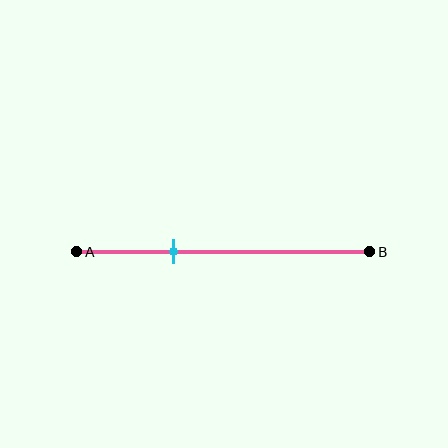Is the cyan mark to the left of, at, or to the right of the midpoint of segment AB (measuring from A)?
The cyan mark is to the left of the midpoint of segment AB.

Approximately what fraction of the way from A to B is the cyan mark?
The cyan mark is approximately 35% of the way from A to B.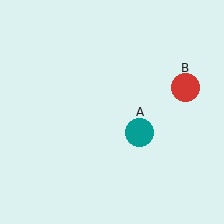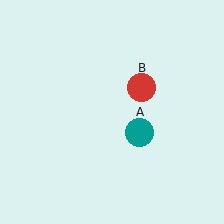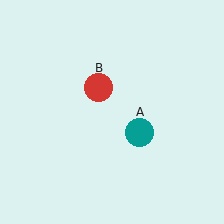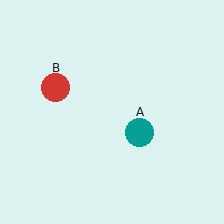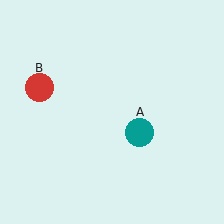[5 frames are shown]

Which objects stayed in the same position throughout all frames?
Teal circle (object A) remained stationary.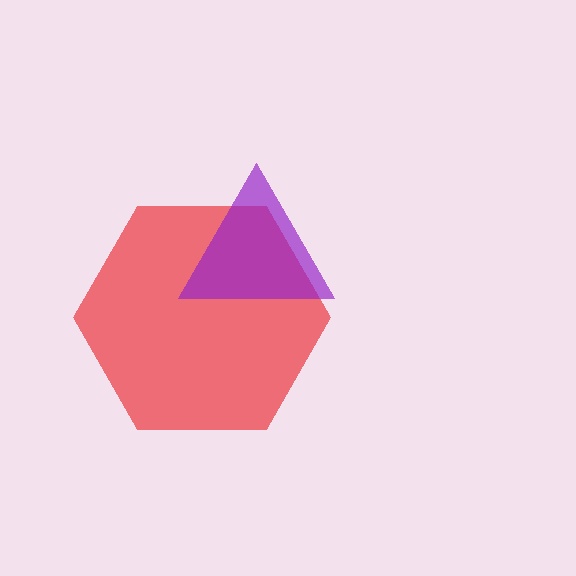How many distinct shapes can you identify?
There are 2 distinct shapes: a red hexagon, a purple triangle.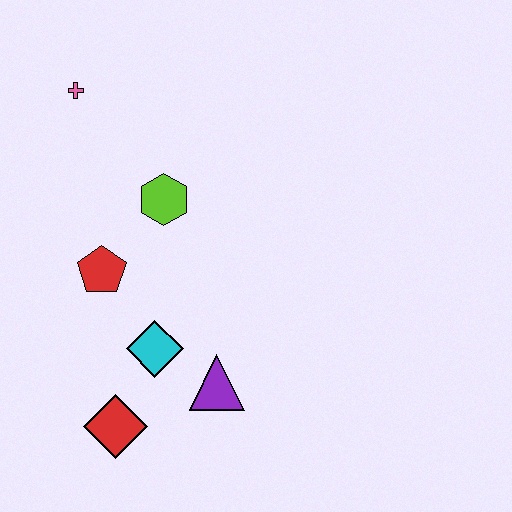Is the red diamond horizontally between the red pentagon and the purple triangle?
Yes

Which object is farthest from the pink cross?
The red diamond is farthest from the pink cross.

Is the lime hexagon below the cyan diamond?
No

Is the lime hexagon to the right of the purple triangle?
No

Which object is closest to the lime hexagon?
The red pentagon is closest to the lime hexagon.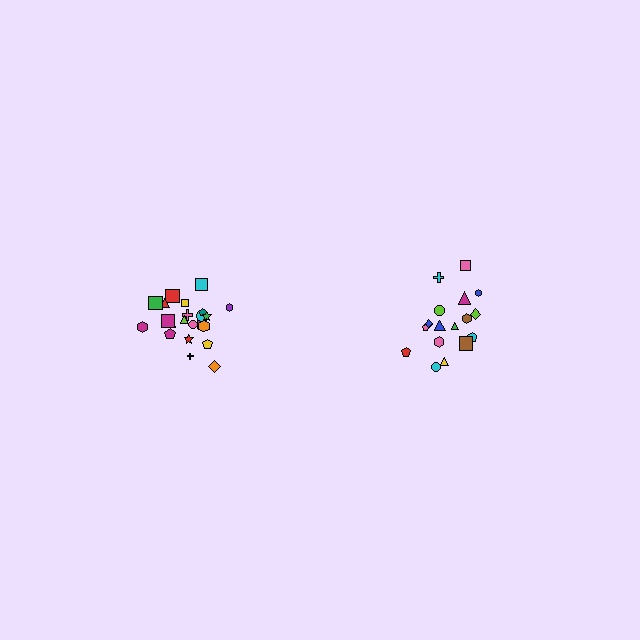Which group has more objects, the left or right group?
The left group.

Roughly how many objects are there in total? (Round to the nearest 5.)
Roughly 40 objects in total.